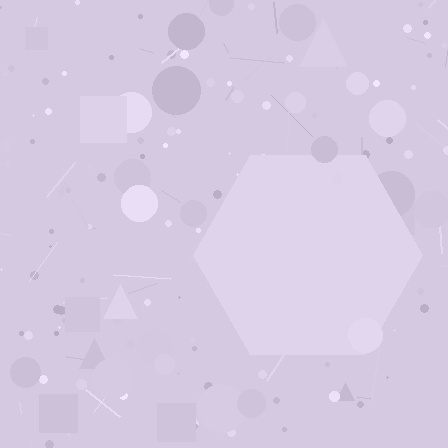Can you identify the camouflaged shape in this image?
The camouflaged shape is a hexagon.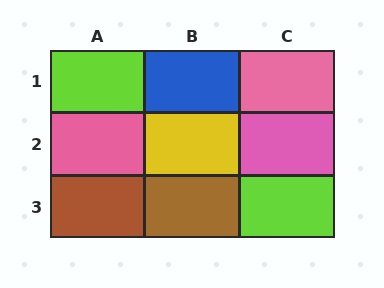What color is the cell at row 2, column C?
Pink.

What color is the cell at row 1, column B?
Blue.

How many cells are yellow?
1 cell is yellow.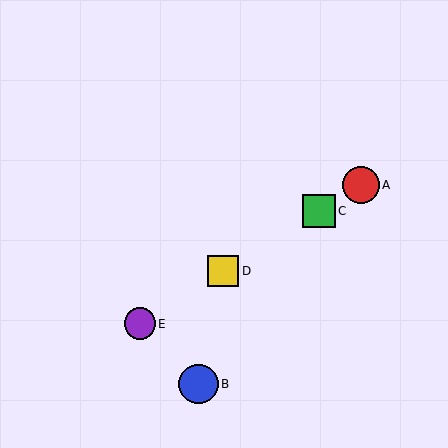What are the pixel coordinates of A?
Object A is at (361, 185).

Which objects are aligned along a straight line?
Objects A, C, D, E are aligned along a straight line.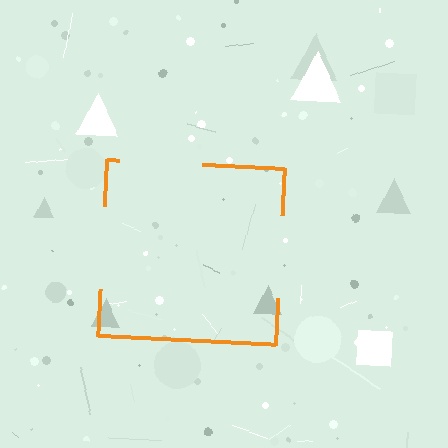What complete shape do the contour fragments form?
The contour fragments form a square.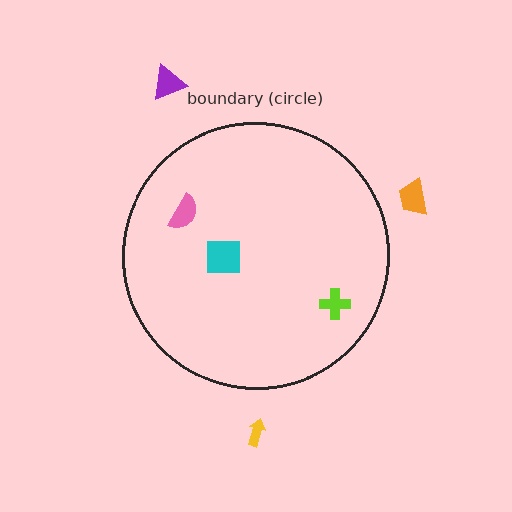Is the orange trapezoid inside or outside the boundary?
Outside.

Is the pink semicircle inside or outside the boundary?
Inside.